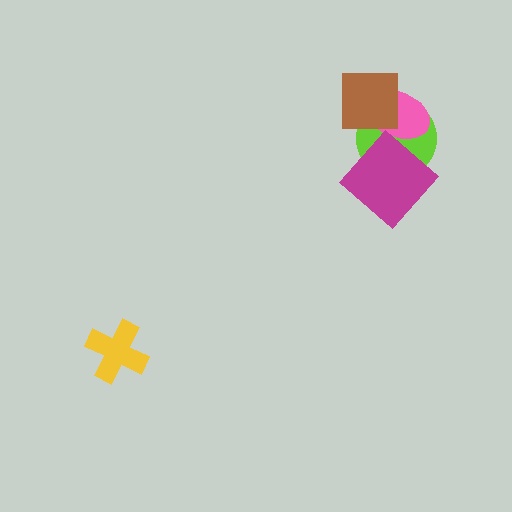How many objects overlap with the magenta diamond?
1 object overlaps with the magenta diamond.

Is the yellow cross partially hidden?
No, no other shape covers it.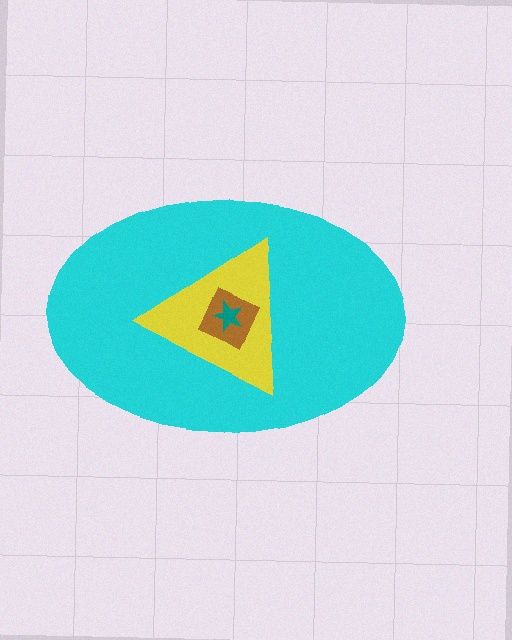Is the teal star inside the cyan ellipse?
Yes.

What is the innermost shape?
The teal star.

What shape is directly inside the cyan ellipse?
The yellow triangle.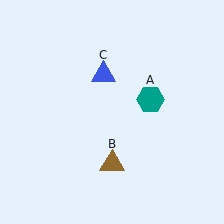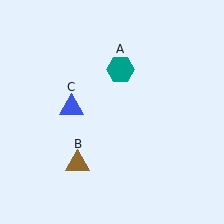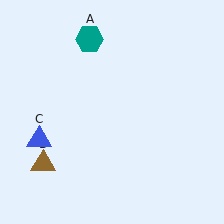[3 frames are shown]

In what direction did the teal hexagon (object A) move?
The teal hexagon (object A) moved up and to the left.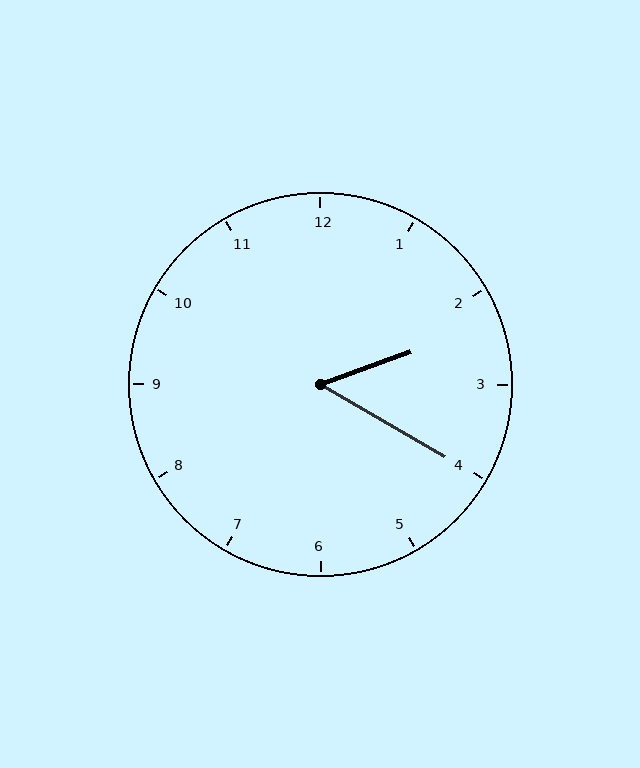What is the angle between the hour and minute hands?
Approximately 50 degrees.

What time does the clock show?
2:20.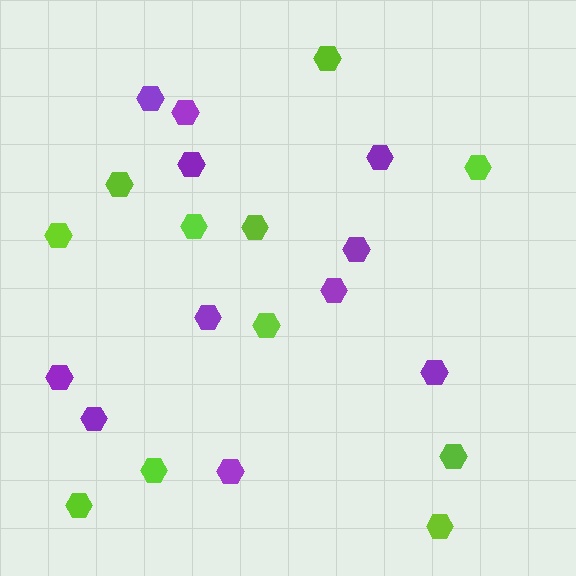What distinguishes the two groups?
There are 2 groups: one group of purple hexagons (11) and one group of lime hexagons (11).